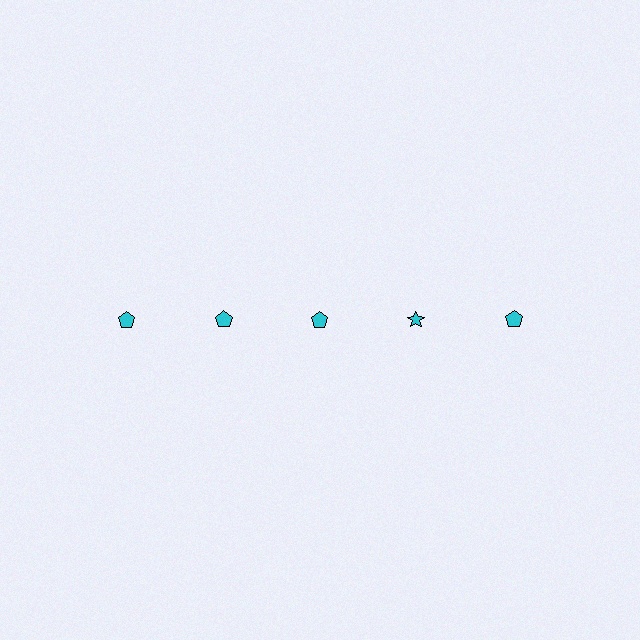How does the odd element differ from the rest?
It has a different shape: star instead of pentagon.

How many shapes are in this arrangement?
There are 5 shapes arranged in a grid pattern.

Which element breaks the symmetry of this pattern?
The cyan star in the top row, second from right column breaks the symmetry. All other shapes are cyan pentagons.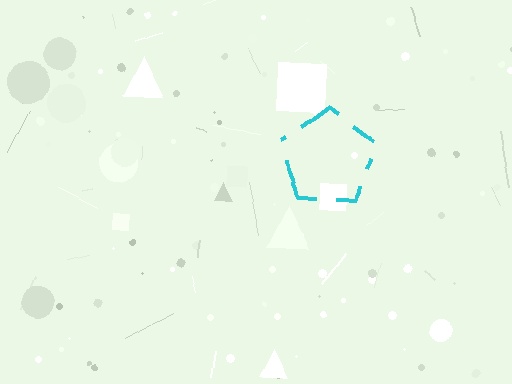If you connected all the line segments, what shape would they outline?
They would outline a pentagon.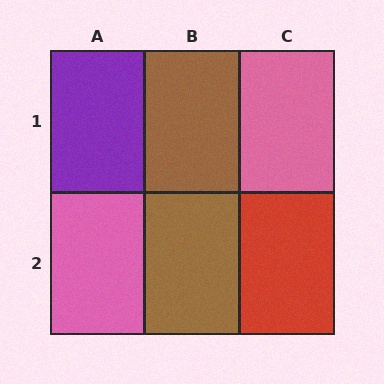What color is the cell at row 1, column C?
Pink.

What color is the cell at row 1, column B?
Brown.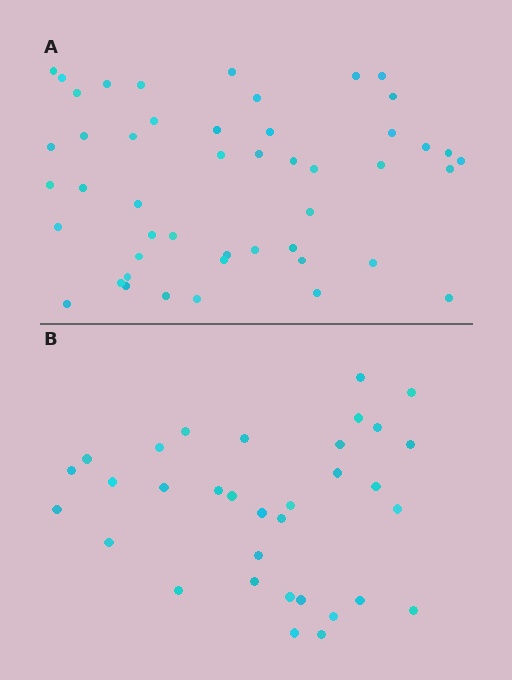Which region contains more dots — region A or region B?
Region A (the top region) has more dots.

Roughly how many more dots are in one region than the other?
Region A has approximately 15 more dots than region B.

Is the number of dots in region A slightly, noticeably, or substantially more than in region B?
Region A has substantially more. The ratio is roughly 1.5 to 1.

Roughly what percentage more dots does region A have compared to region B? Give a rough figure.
About 45% more.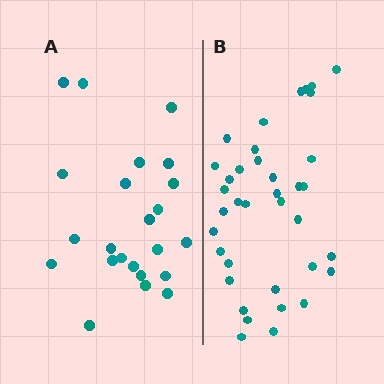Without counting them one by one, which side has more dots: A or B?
Region B (the right region) has more dots.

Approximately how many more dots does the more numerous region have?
Region B has approximately 15 more dots than region A.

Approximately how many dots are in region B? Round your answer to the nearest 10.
About 40 dots. (The exact count is 37, which rounds to 40.)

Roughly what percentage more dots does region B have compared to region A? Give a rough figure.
About 60% more.